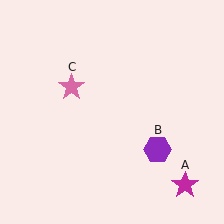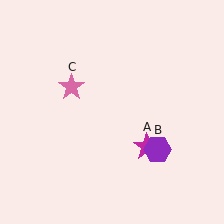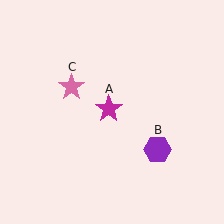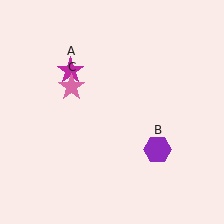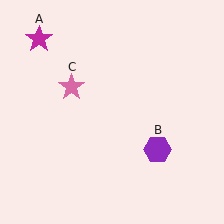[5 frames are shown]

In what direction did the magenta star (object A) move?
The magenta star (object A) moved up and to the left.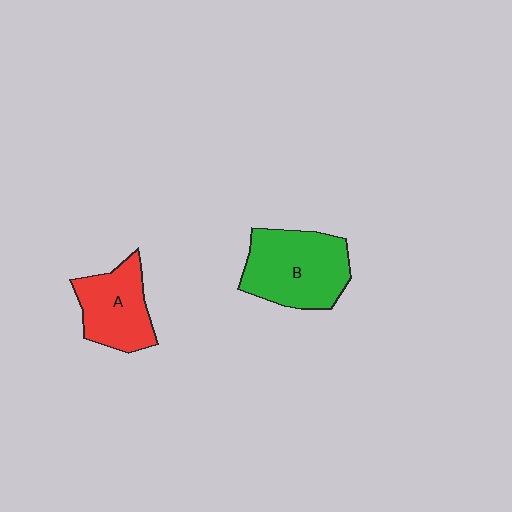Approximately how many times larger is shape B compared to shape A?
Approximately 1.3 times.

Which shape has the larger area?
Shape B (green).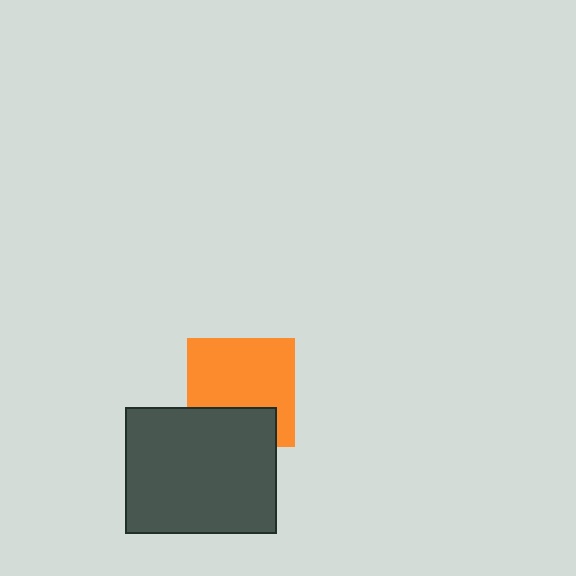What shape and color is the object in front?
The object in front is a dark gray rectangle.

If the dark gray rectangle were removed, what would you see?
You would see the complete orange square.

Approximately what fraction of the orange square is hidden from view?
Roughly 30% of the orange square is hidden behind the dark gray rectangle.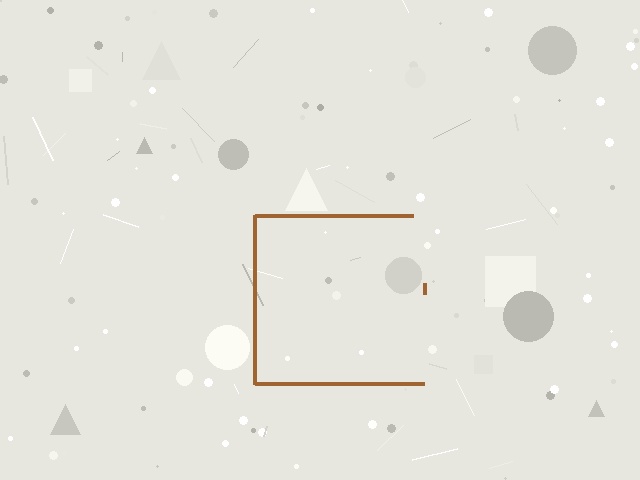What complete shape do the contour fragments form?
The contour fragments form a square.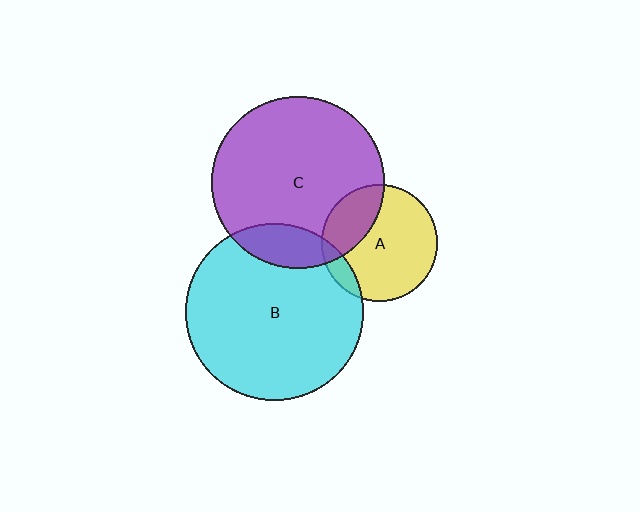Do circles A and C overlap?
Yes.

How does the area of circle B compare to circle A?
Approximately 2.3 times.